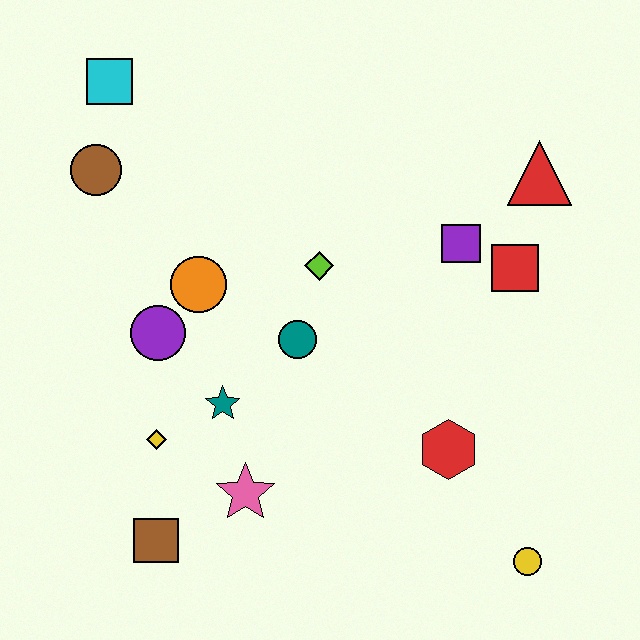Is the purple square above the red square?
Yes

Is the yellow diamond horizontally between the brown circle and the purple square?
Yes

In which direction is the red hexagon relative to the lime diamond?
The red hexagon is below the lime diamond.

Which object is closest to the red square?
The purple square is closest to the red square.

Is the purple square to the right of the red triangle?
No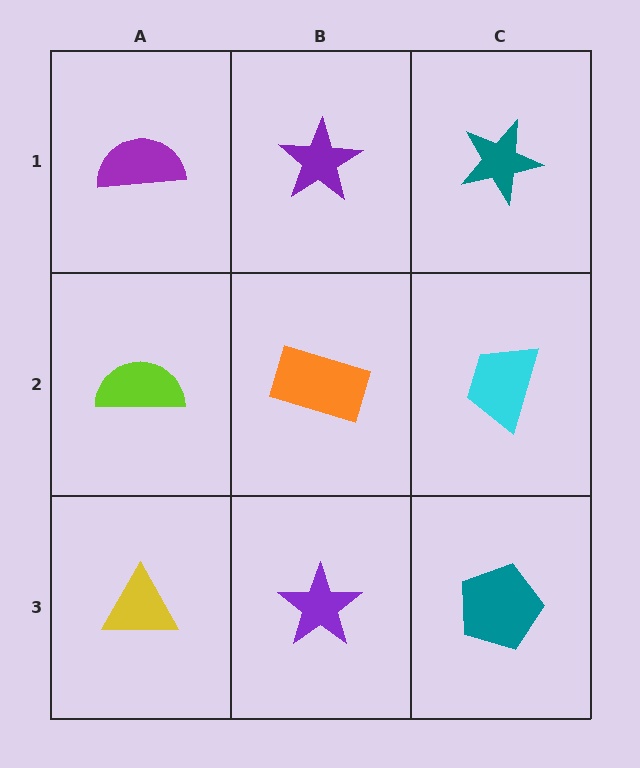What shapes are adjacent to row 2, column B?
A purple star (row 1, column B), a purple star (row 3, column B), a lime semicircle (row 2, column A), a cyan trapezoid (row 2, column C).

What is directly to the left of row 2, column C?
An orange rectangle.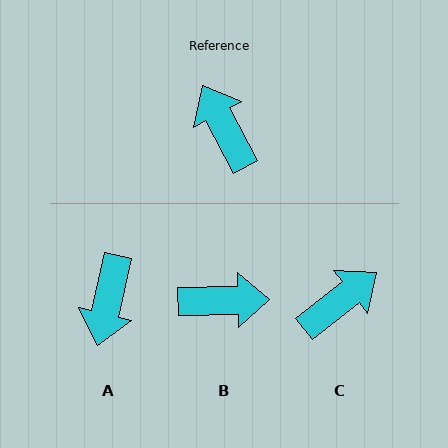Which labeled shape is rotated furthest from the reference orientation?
A, about 139 degrees away.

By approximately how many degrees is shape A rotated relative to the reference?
Approximately 139 degrees counter-clockwise.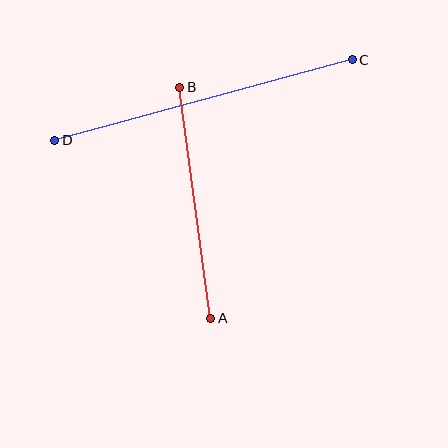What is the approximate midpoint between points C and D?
The midpoint is at approximately (203, 100) pixels.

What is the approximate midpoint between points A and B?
The midpoint is at approximately (195, 203) pixels.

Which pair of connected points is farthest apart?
Points C and D are farthest apart.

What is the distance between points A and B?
The distance is approximately 233 pixels.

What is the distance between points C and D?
The distance is approximately 308 pixels.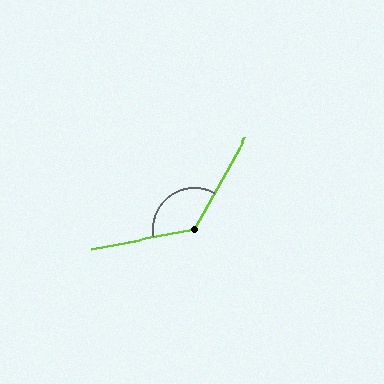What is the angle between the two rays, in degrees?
Approximately 130 degrees.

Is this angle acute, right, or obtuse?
It is obtuse.